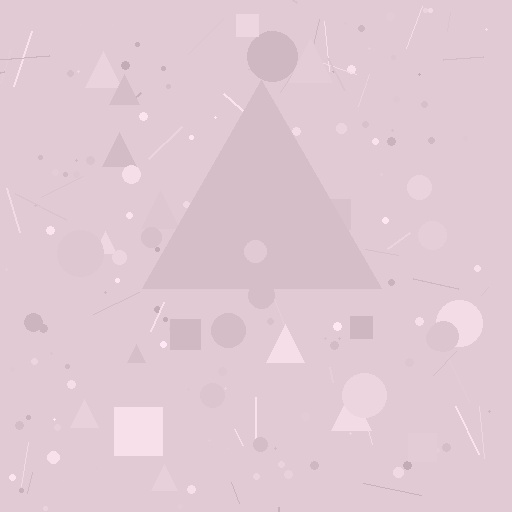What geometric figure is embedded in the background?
A triangle is embedded in the background.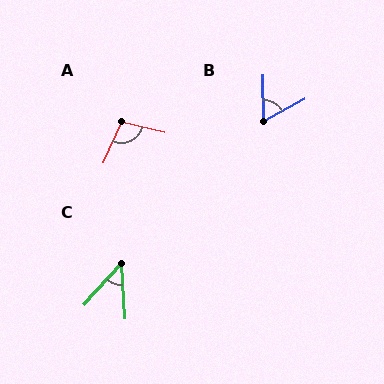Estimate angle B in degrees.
Approximately 63 degrees.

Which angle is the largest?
A, at approximately 100 degrees.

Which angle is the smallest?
C, at approximately 45 degrees.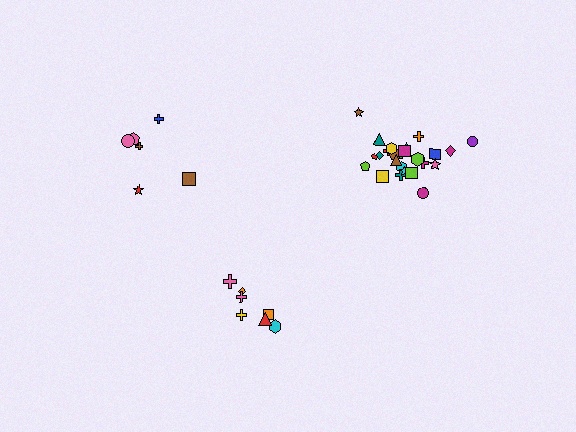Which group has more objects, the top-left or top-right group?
The top-right group.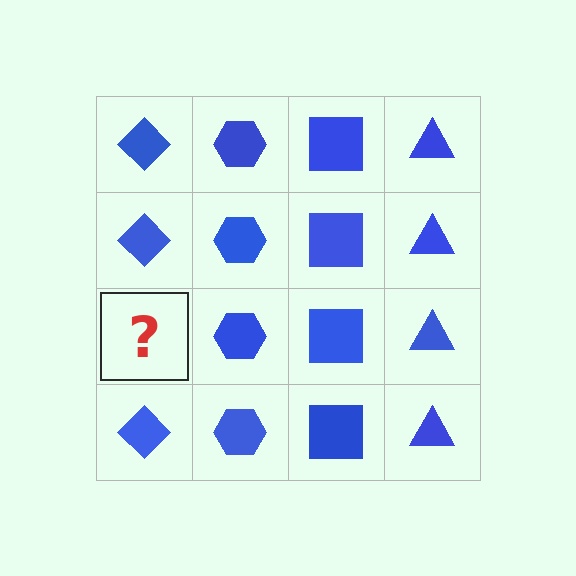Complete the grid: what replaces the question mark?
The question mark should be replaced with a blue diamond.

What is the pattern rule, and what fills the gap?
The rule is that each column has a consistent shape. The gap should be filled with a blue diamond.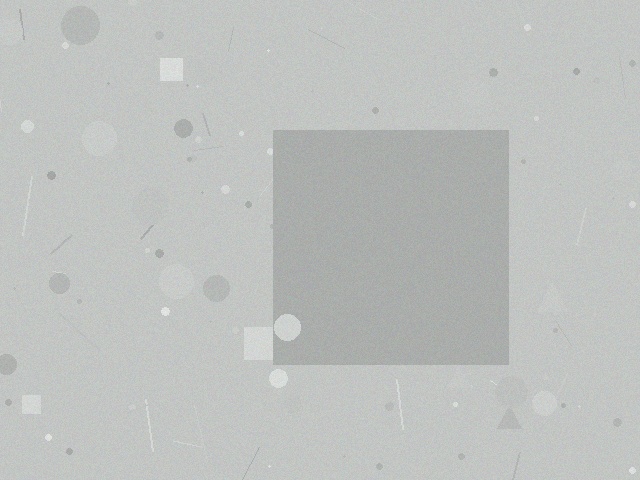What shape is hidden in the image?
A square is hidden in the image.